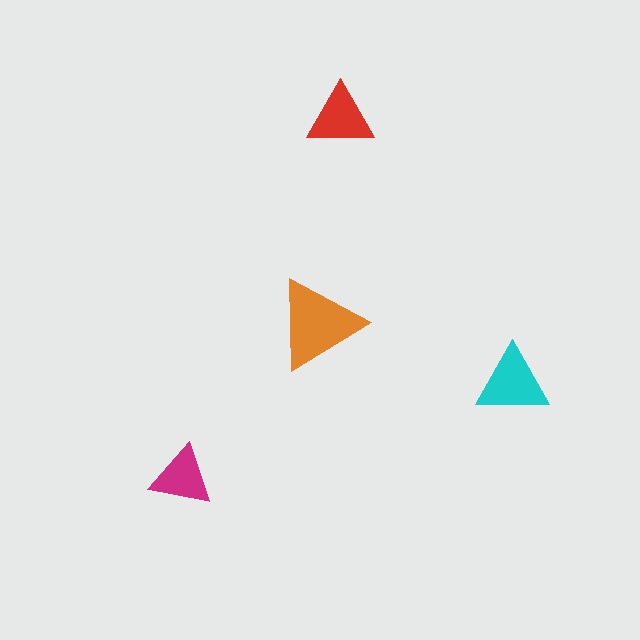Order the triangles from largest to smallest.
the orange one, the cyan one, the red one, the magenta one.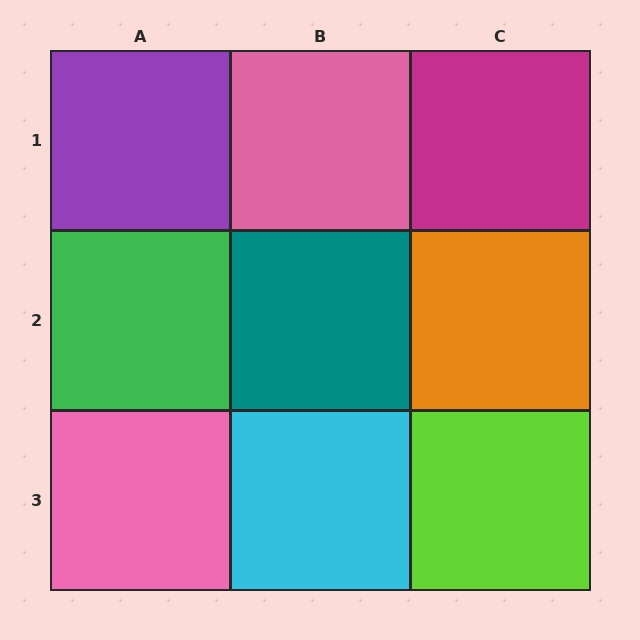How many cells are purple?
1 cell is purple.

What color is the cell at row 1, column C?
Magenta.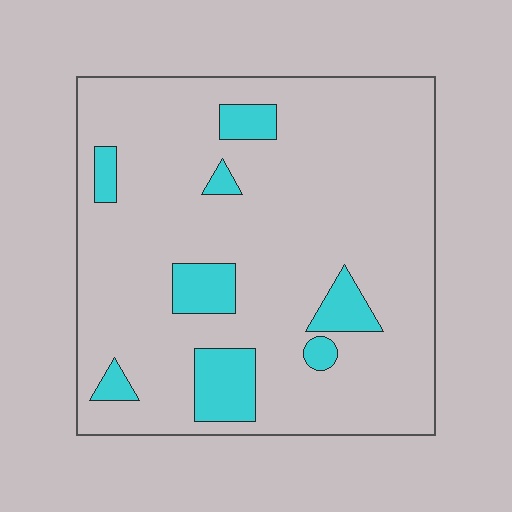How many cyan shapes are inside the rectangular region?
8.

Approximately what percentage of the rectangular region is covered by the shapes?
Approximately 15%.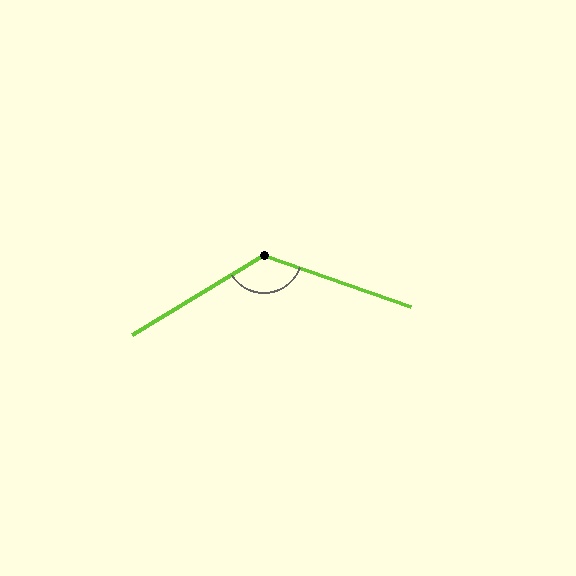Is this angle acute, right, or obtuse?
It is obtuse.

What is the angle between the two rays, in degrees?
Approximately 129 degrees.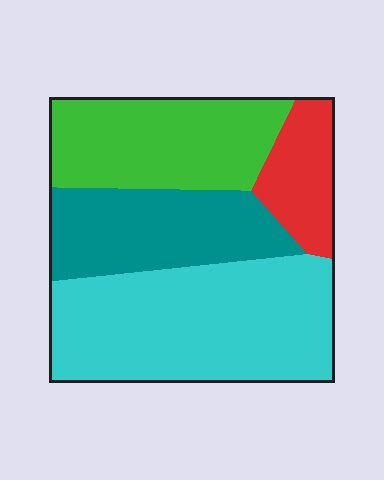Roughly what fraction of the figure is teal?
Teal covers around 25% of the figure.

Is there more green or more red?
Green.